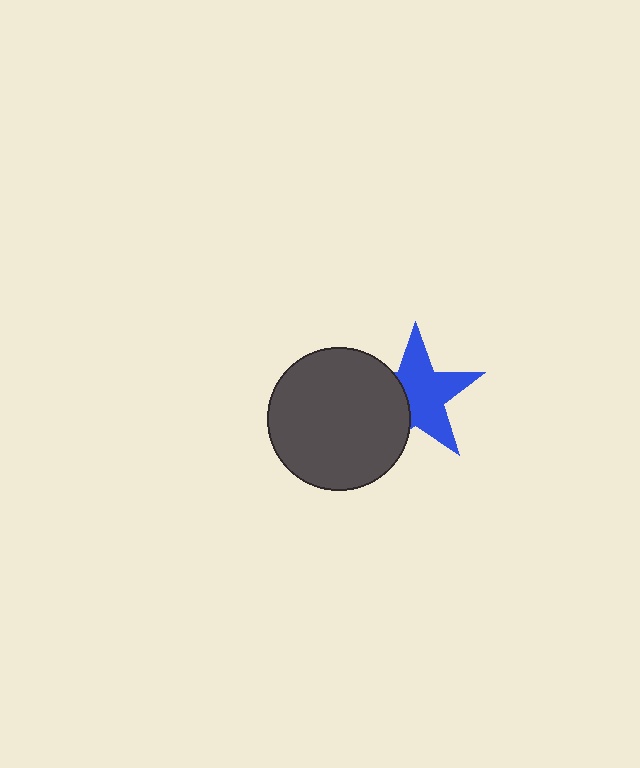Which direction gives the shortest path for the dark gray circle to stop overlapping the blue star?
Moving left gives the shortest separation.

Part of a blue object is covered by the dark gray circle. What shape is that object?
It is a star.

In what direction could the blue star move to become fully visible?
The blue star could move right. That would shift it out from behind the dark gray circle entirely.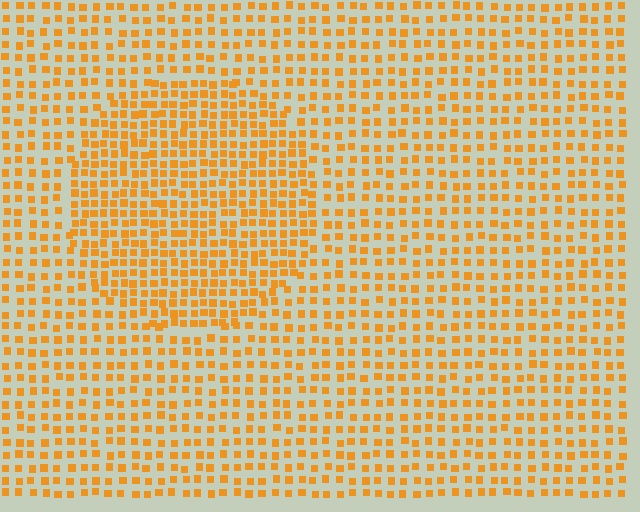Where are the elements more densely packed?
The elements are more densely packed inside the circle boundary.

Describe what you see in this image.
The image contains small orange elements arranged at two different densities. A circle-shaped region is visible where the elements are more densely packed than the surrounding area.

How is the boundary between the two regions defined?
The boundary is defined by a change in element density (approximately 1.7x ratio). All elements are the same color, size, and shape.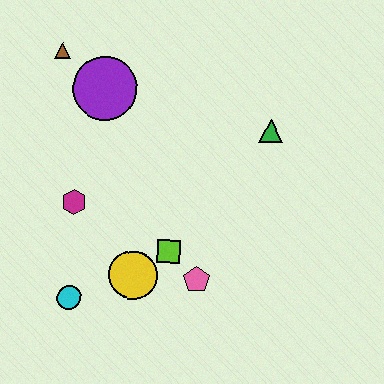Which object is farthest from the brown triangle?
The pink pentagon is farthest from the brown triangle.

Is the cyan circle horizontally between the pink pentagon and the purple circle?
No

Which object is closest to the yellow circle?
The lime square is closest to the yellow circle.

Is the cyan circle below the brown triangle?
Yes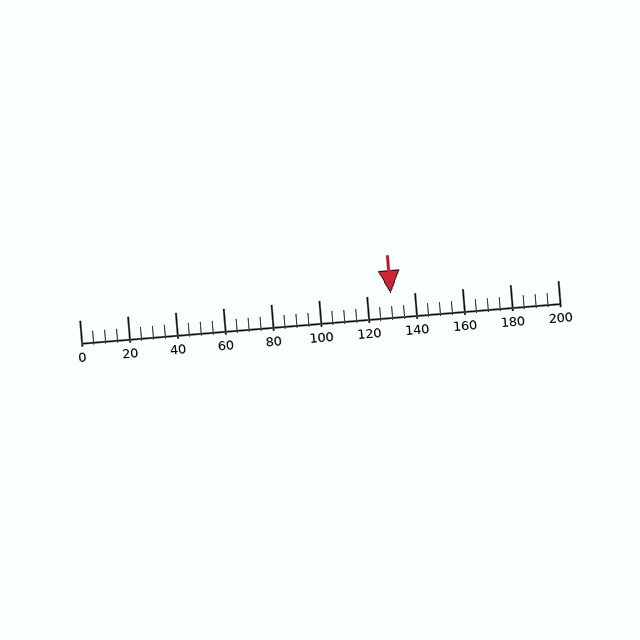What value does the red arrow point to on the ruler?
The red arrow points to approximately 130.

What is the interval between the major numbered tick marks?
The major tick marks are spaced 20 units apart.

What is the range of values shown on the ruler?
The ruler shows values from 0 to 200.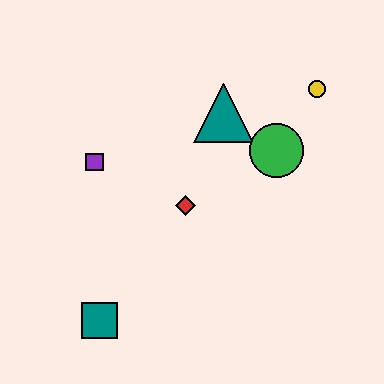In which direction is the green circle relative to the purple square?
The green circle is to the right of the purple square.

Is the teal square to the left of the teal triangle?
Yes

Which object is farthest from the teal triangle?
The teal square is farthest from the teal triangle.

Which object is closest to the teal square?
The red diamond is closest to the teal square.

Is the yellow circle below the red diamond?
No